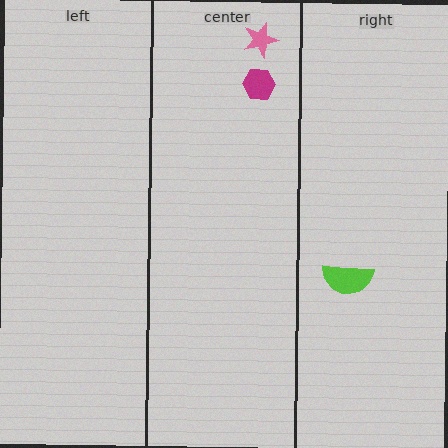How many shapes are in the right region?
1.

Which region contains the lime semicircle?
The right region.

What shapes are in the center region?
The magenta hexagon, the pink star.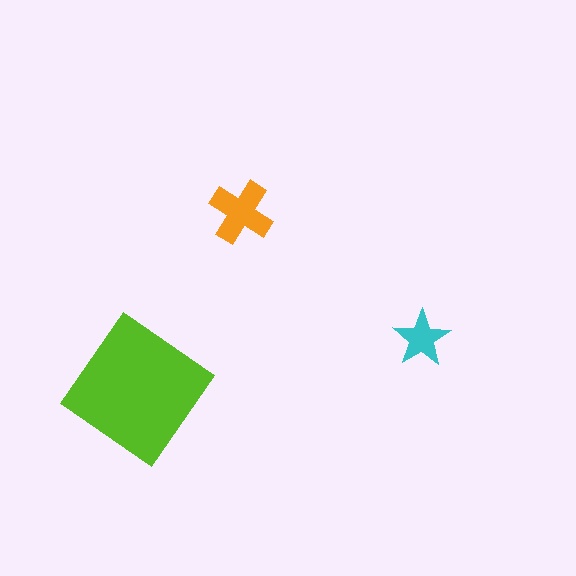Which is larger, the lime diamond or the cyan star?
The lime diamond.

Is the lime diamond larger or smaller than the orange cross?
Larger.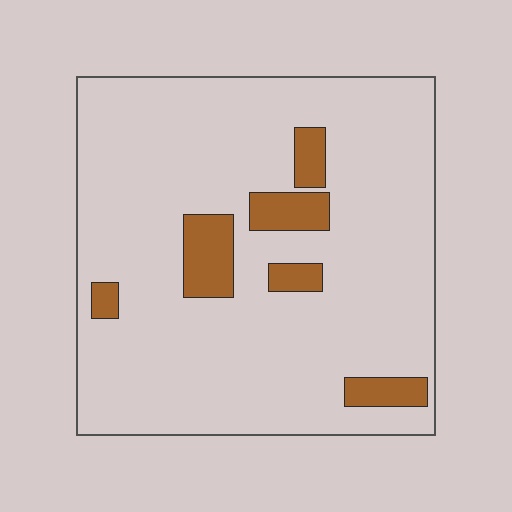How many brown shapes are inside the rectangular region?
6.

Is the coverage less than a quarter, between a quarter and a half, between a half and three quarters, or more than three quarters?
Less than a quarter.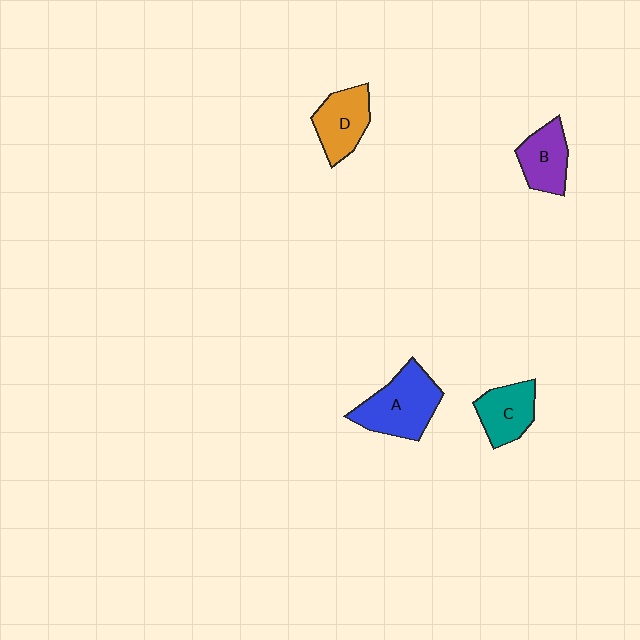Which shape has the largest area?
Shape A (blue).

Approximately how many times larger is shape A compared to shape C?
Approximately 1.5 times.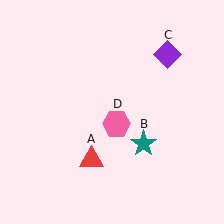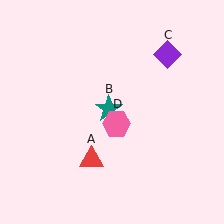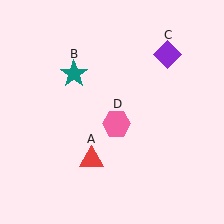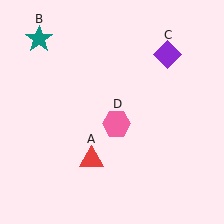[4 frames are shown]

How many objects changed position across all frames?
1 object changed position: teal star (object B).